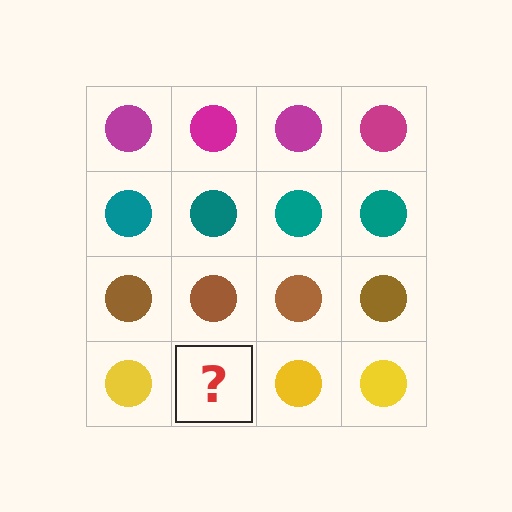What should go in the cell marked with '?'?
The missing cell should contain a yellow circle.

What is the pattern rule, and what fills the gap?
The rule is that each row has a consistent color. The gap should be filled with a yellow circle.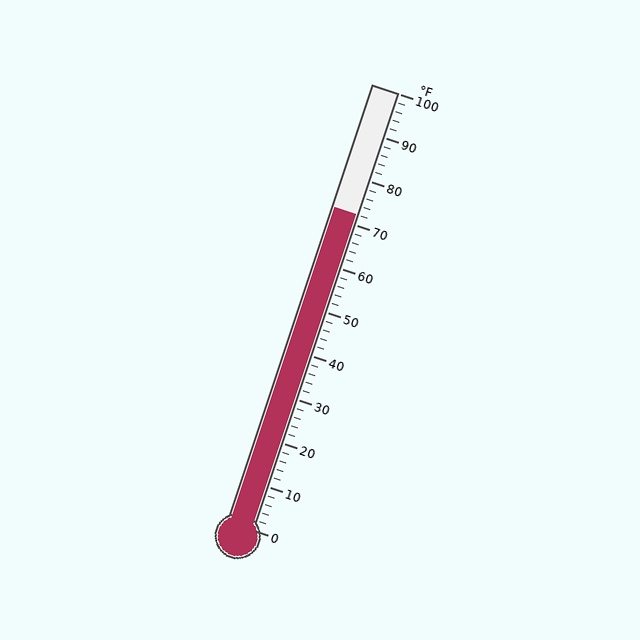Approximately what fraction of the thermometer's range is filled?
The thermometer is filled to approximately 70% of its range.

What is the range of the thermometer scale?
The thermometer scale ranges from 0°F to 100°F.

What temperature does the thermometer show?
The thermometer shows approximately 72°F.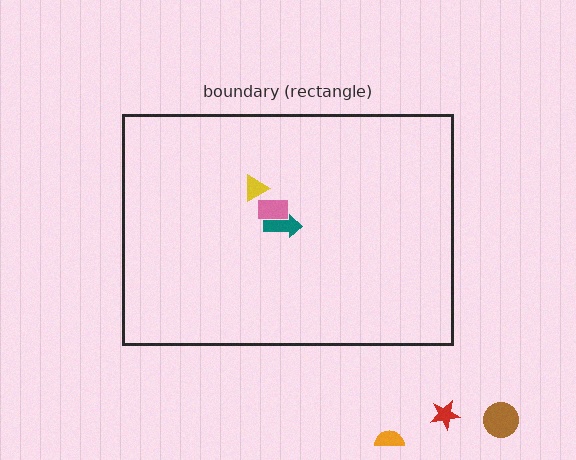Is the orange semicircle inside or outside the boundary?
Outside.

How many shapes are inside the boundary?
3 inside, 3 outside.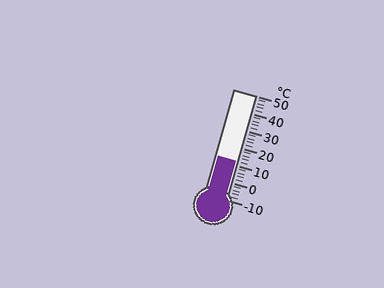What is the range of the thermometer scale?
The thermometer scale ranges from -10°C to 50°C.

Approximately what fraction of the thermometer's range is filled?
The thermometer is filled to approximately 35% of its range.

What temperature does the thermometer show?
The thermometer shows approximately 12°C.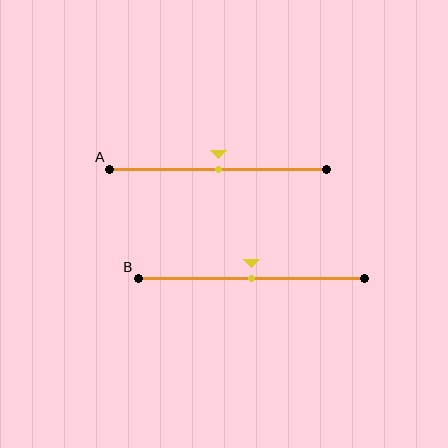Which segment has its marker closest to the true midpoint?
Segment A has its marker closest to the true midpoint.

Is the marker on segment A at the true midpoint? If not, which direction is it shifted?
Yes, the marker on segment A is at the true midpoint.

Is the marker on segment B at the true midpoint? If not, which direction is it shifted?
Yes, the marker on segment B is at the true midpoint.